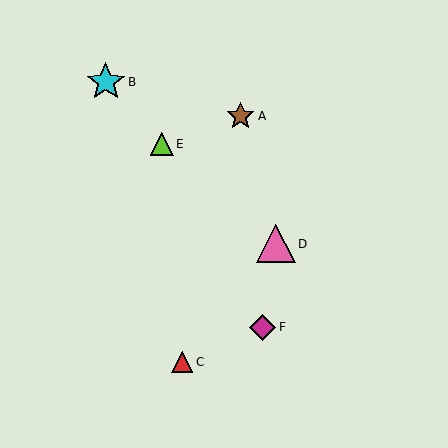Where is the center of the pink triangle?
The center of the pink triangle is at (276, 244).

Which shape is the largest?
The pink triangle (labeled D) is the largest.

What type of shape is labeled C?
Shape C is a red triangle.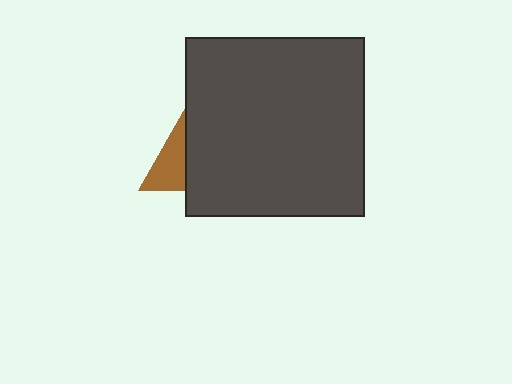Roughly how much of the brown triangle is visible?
A small part of it is visible (roughly 39%).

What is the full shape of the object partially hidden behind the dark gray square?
The partially hidden object is a brown triangle.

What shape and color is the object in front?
The object in front is a dark gray square.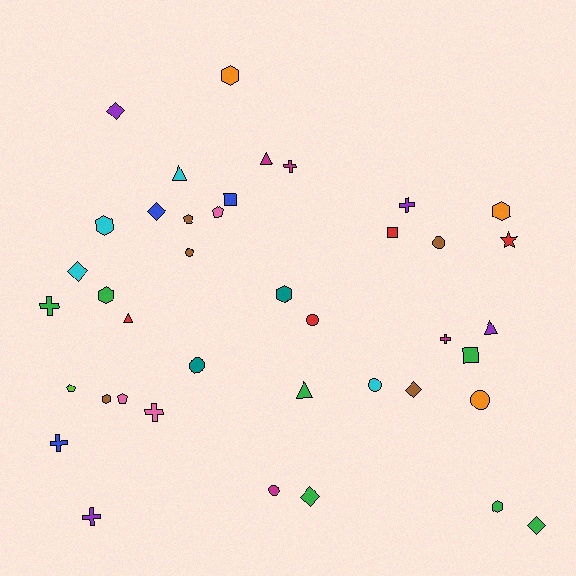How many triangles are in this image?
There are 5 triangles.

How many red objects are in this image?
There are 4 red objects.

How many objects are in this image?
There are 40 objects.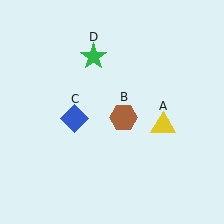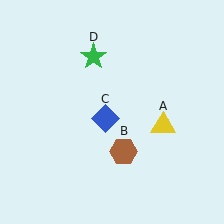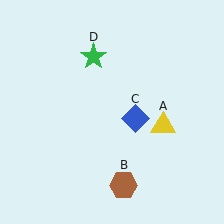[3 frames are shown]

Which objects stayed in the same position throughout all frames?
Yellow triangle (object A) and green star (object D) remained stationary.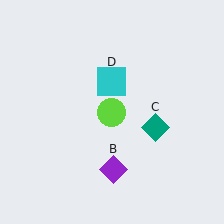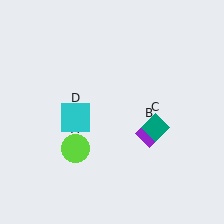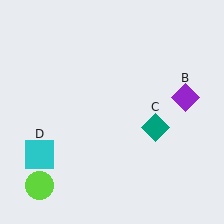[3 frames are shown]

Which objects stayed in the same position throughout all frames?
Teal diamond (object C) remained stationary.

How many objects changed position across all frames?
3 objects changed position: lime circle (object A), purple diamond (object B), cyan square (object D).